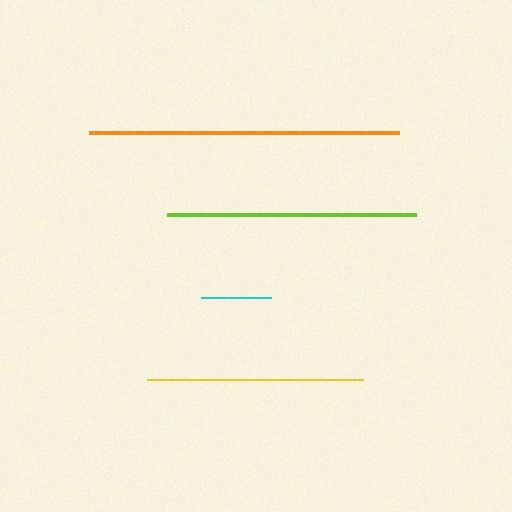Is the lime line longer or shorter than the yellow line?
The lime line is longer than the yellow line.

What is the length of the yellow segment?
The yellow segment is approximately 216 pixels long.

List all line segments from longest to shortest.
From longest to shortest: orange, lime, yellow, cyan.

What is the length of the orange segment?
The orange segment is approximately 310 pixels long.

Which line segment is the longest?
The orange line is the longest at approximately 310 pixels.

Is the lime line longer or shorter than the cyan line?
The lime line is longer than the cyan line.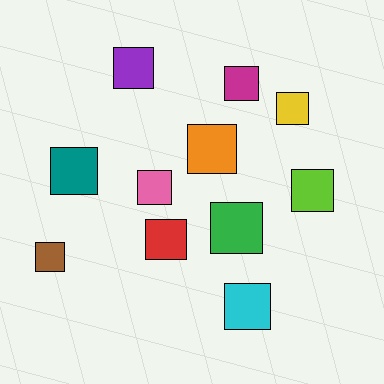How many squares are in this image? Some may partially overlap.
There are 11 squares.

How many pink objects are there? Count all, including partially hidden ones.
There is 1 pink object.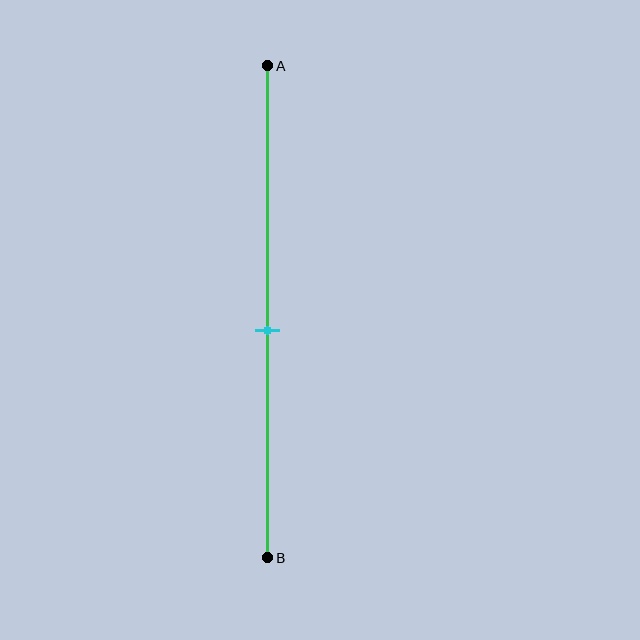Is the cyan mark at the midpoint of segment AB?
No, the mark is at about 55% from A, not at the 50% midpoint.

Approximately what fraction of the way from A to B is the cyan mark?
The cyan mark is approximately 55% of the way from A to B.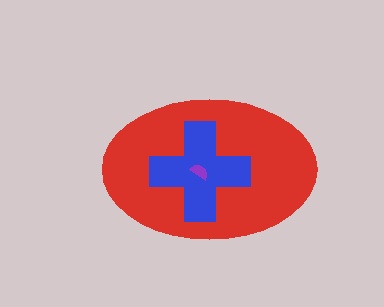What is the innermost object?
The purple semicircle.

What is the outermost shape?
The red ellipse.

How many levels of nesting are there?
3.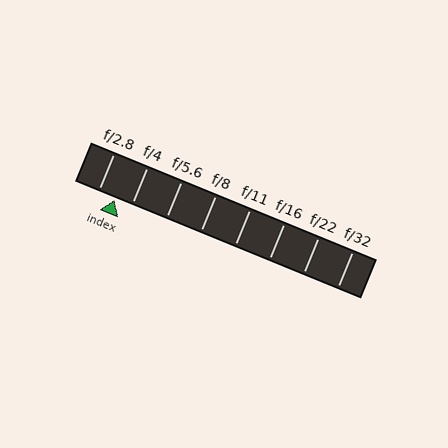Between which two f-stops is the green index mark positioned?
The index mark is between f/2.8 and f/4.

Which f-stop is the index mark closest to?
The index mark is closest to f/2.8.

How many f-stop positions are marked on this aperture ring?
There are 8 f-stop positions marked.